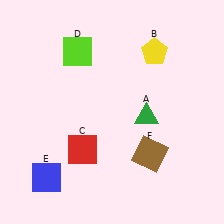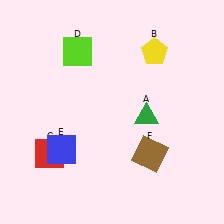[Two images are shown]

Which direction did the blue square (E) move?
The blue square (E) moved up.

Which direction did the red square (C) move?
The red square (C) moved left.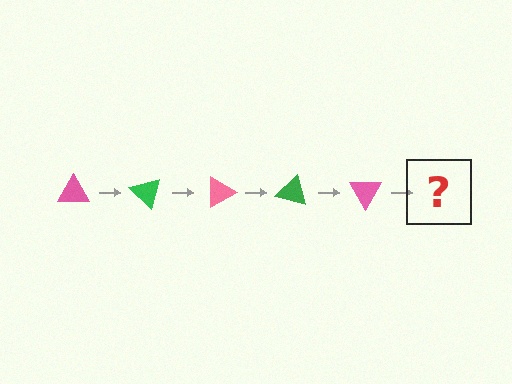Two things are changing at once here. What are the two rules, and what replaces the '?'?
The two rules are that it rotates 45 degrees each step and the color cycles through pink and green. The '?' should be a green triangle, rotated 225 degrees from the start.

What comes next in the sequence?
The next element should be a green triangle, rotated 225 degrees from the start.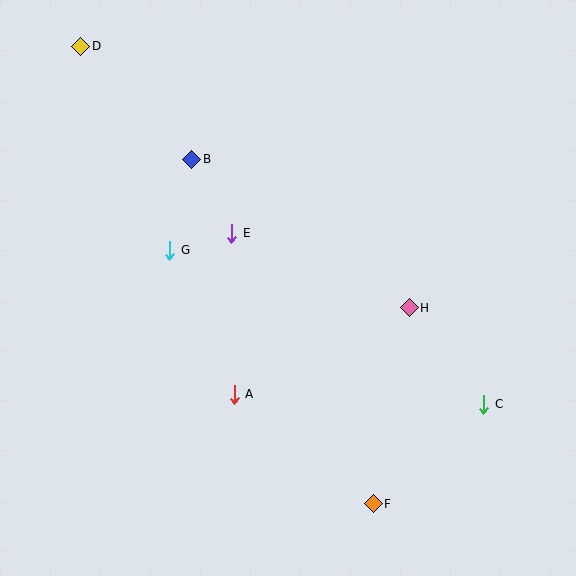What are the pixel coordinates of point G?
Point G is at (170, 250).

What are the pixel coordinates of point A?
Point A is at (234, 395).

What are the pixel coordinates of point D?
Point D is at (81, 46).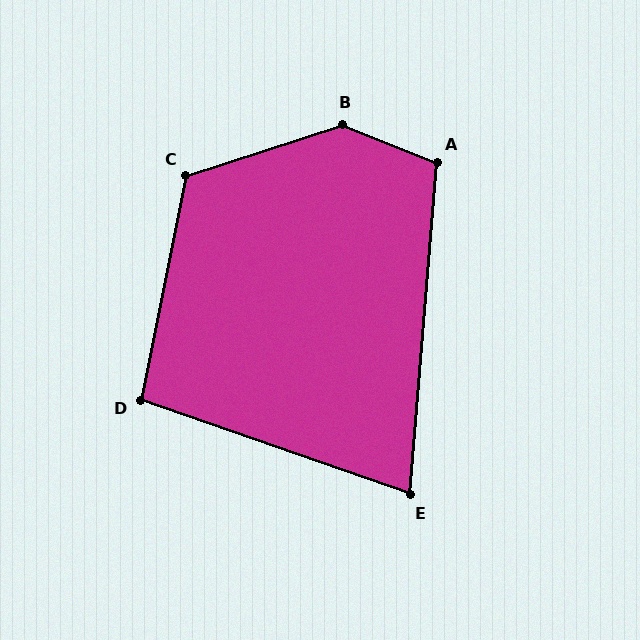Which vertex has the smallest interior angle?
E, at approximately 75 degrees.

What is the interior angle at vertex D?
Approximately 98 degrees (obtuse).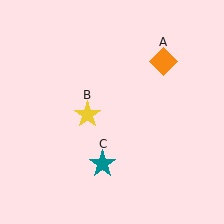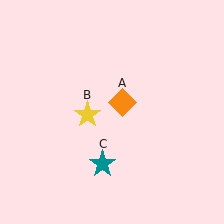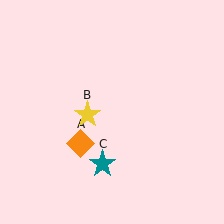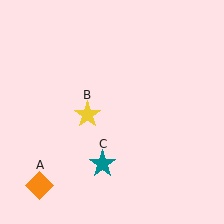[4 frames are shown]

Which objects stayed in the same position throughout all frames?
Yellow star (object B) and teal star (object C) remained stationary.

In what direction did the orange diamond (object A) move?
The orange diamond (object A) moved down and to the left.